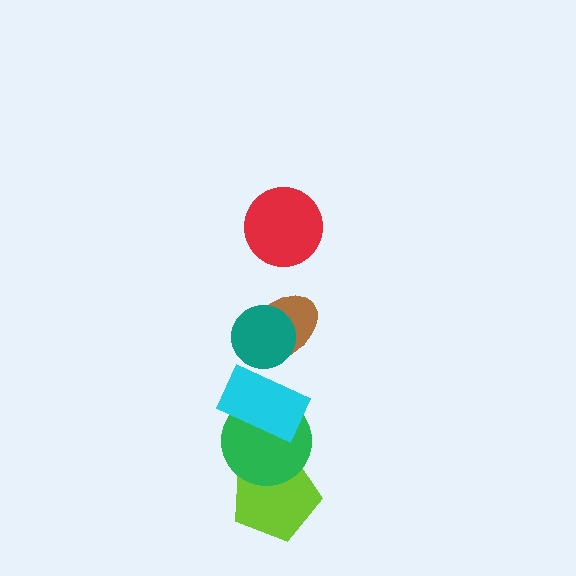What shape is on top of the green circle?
The cyan rectangle is on top of the green circle.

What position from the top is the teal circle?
The teal circle is 2nd from the top.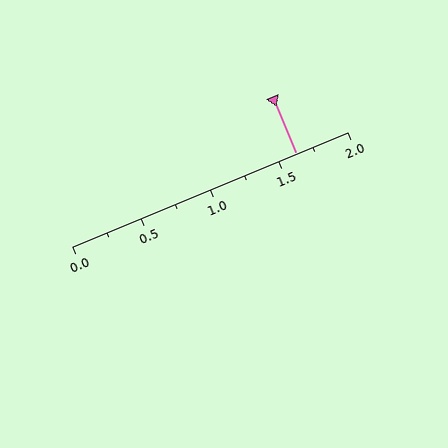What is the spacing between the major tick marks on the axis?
The major ticks are spaced 0.5 apart.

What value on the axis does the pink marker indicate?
The marker indicates approximately 1.62.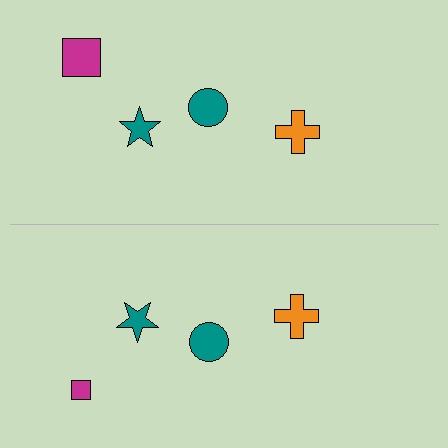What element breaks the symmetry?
The magenta square on the bottom side has a different size than its mirror counterpart.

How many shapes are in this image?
There are 8 shapes in this image.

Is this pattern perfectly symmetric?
No, the pattern is not perfectly symmetric. The magenta square on the bottom side has a different size than its mirror counterpart.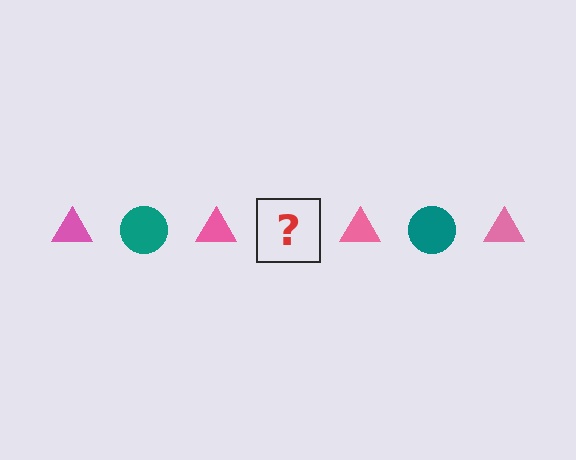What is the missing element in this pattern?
The missing element is a teal circle.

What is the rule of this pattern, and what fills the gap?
The rule is that the pattern alternates between pink triangle and teal circle. The gap should be filled with a teal circle.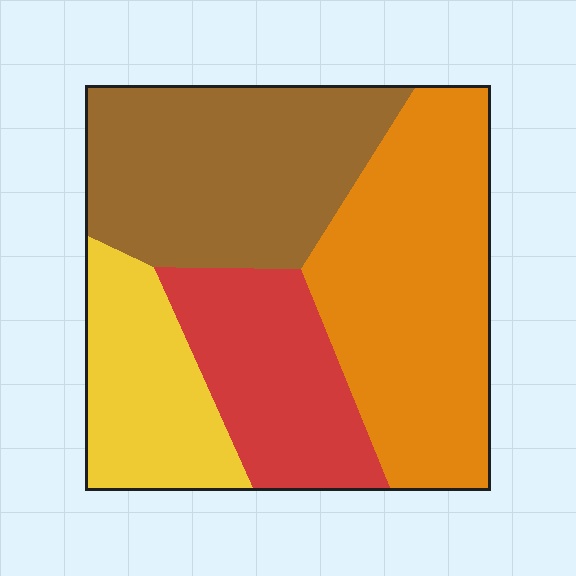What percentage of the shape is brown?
Brown takes up about one third (1/3) of the shape.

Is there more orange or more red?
Orange.